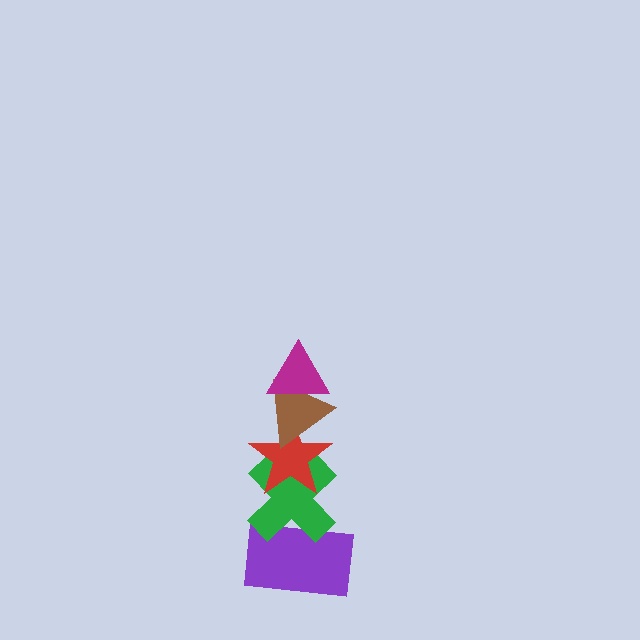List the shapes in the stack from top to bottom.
From top to bottom: the magenta triangle, the brown triangle, the red star, the green cross, the purple rectangle.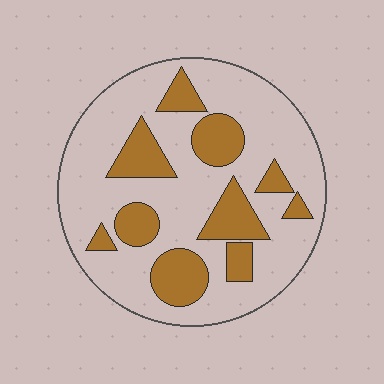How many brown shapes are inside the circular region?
10.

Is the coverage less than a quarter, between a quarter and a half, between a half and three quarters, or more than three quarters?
Between a quarter and a half.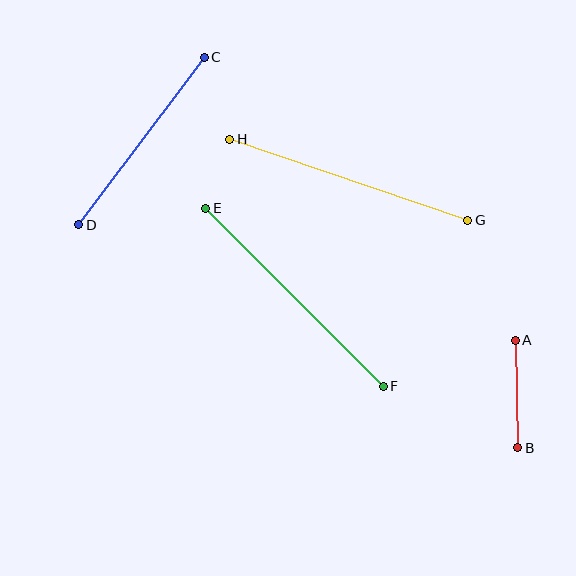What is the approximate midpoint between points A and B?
The midpoint is at approximately (516, 394) pixels.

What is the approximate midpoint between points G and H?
The midpoint is at approximately (349, 180) pixels.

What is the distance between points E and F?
The distance is approximately 251 pixels.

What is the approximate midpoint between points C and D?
The midpoint is at approximately (142, 141) pixels.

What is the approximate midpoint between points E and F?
The midpoint is at approximately (294, 297) pixels.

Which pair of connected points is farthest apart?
Points G and H are farthest apart.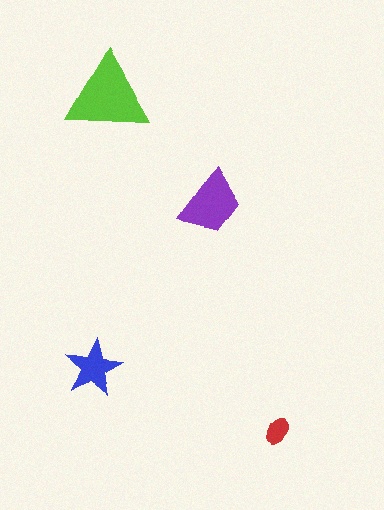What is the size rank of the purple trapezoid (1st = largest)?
2nd.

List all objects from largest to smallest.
The lime triangle, the purple trapezoid, the blue star, the red ellipse.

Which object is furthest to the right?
The red ellipse is rightmost.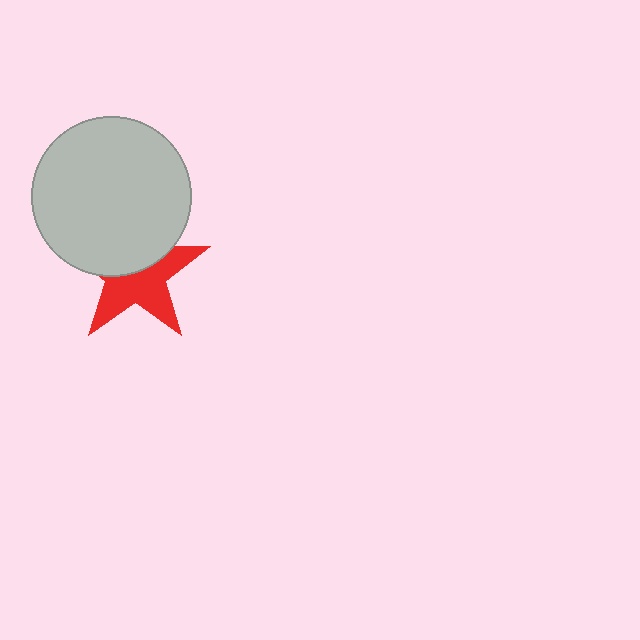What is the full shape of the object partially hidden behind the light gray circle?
The partially hidden object is a red star.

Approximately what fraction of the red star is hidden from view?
Roughly 46% of the red star is hidden behind the light gray circle.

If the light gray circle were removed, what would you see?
You would see the complete red star.